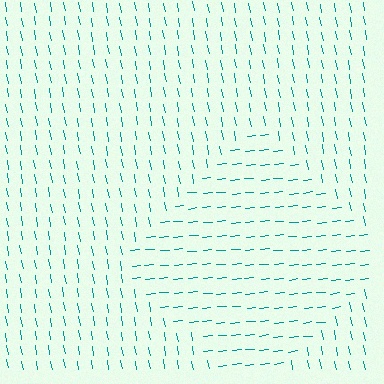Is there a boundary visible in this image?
Yes, there is a texture boundary formed by a change in line orientation.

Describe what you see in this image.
The image is filled with small teal line segments. A diamond region in the image has lines oriented differently from the surrounding lines, creating a visible texture boundary.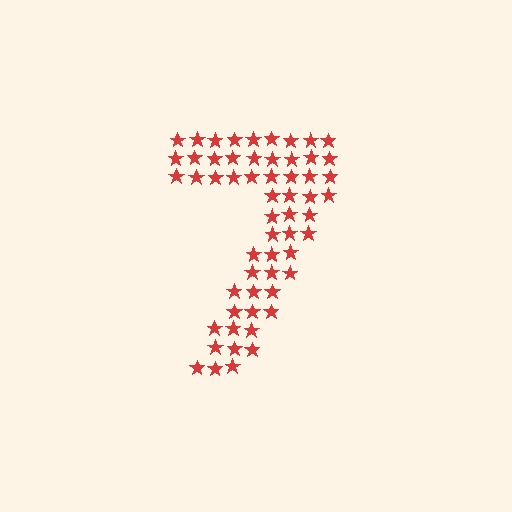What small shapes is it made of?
It is made of small stars.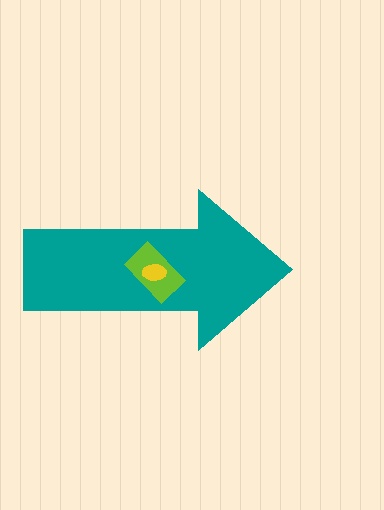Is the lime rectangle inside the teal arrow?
Yes.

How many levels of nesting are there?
3.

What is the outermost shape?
The teal arrow.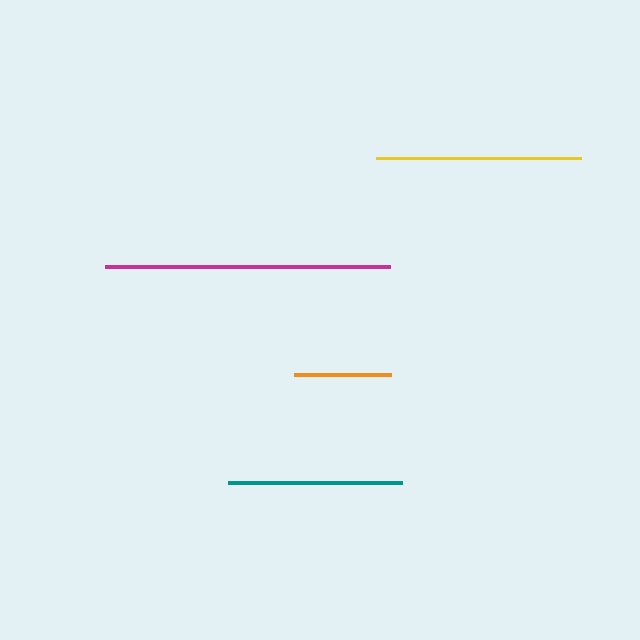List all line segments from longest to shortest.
From longest to shortest: magenta, yellow, teal, orange.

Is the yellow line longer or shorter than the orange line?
The yellow line is longer than the orange line.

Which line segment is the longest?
The magenta line is the longest at approximately 285 pixels.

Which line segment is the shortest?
The orange line is the shortest at approximately 96 pixels.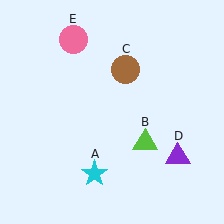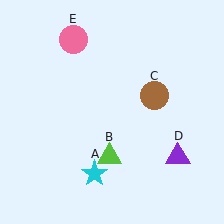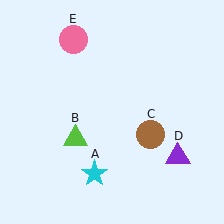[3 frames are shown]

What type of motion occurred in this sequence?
The lime triangle (object B), brown circle (object C) rotated clockwise around the center of the scene.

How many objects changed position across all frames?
2 objects changed position: lime triangle (object B), brown circle (object C).